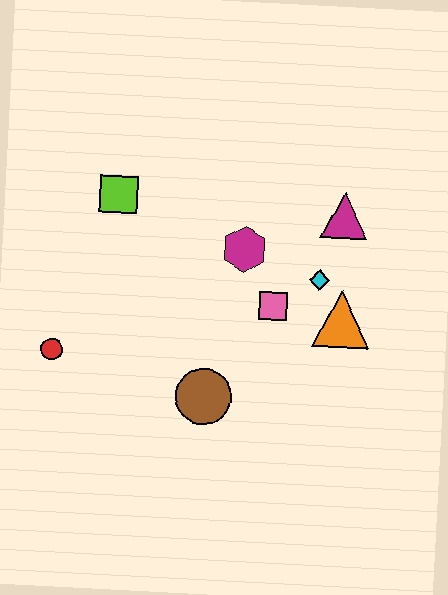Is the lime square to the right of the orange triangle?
No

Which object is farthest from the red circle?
The magenta triangle is farthest from the red circle.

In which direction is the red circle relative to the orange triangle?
The red circle is to the left of the orange triangle.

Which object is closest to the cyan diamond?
The orange triangle is closest to the cyan diamond.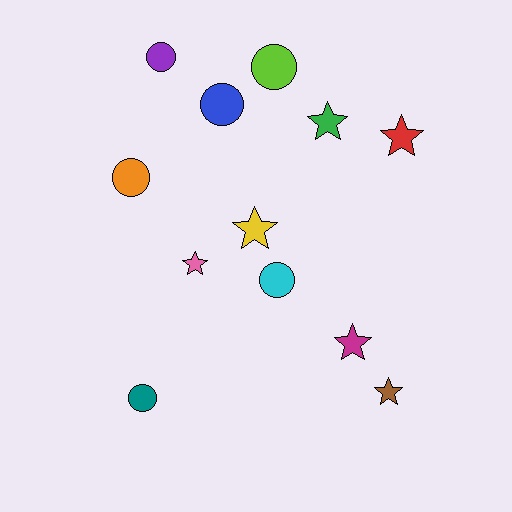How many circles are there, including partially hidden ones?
There are 6 circles.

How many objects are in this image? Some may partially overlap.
There are 12 objects.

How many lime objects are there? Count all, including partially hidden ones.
There is 1 lime object.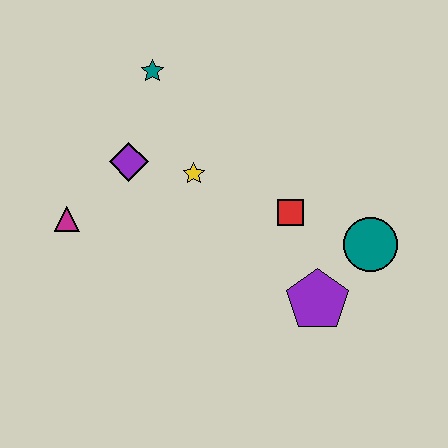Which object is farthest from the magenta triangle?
The teal circle is farthest from the magenta triangle.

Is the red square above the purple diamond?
No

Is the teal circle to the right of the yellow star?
Yes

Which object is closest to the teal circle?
The purple pentagon is closest to the teal circle.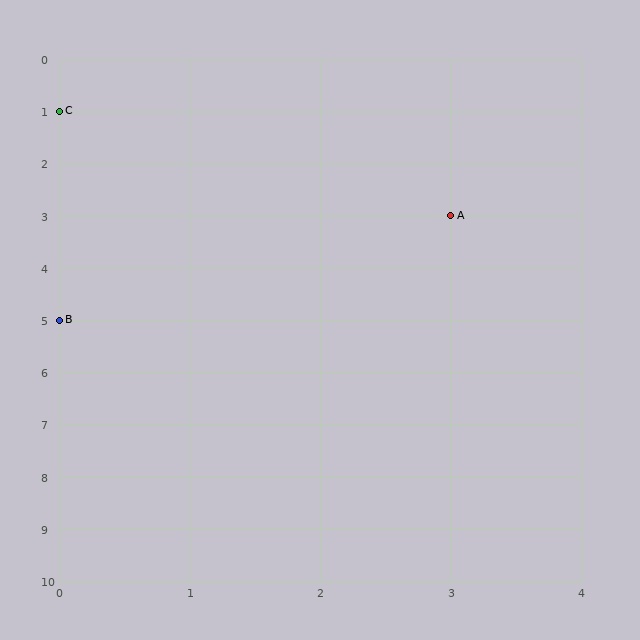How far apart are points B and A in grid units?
Points B and A are 3 columns and 2 rows apart (about 3.6 grid units diagonally).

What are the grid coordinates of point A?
Point A is at grid coordinates (3, 3).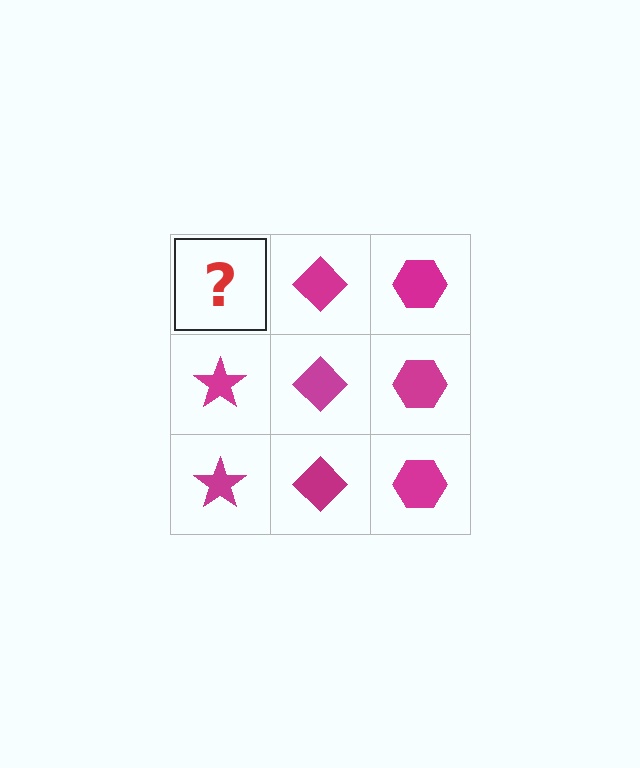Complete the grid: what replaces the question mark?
The question mark should be replaced with a magenta star.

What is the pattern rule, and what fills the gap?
The rule is that each column has a consistent shape. The gap should be filled with a magenta star.